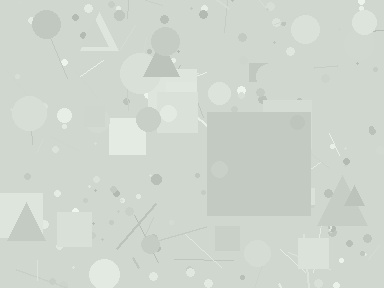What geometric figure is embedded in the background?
A square is embedded in the background.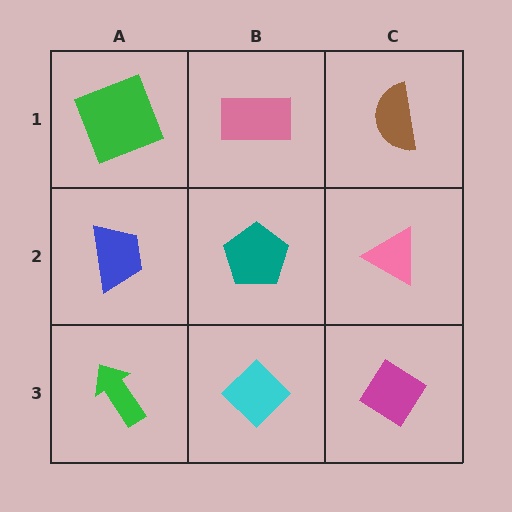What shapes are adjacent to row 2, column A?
A green square (row 1, column A), a green arrow (row 3, column A), a teal pentagon (row 2, column B).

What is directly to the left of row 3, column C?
A cyan diamond.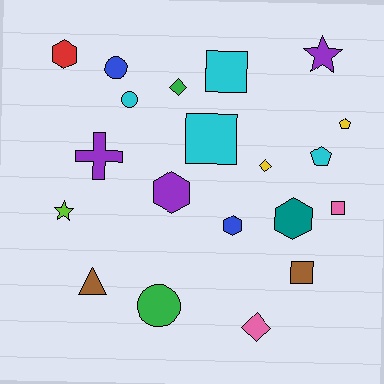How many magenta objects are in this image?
There are no magenta objects.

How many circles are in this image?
There are 3 circles.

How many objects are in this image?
There are 20 objects.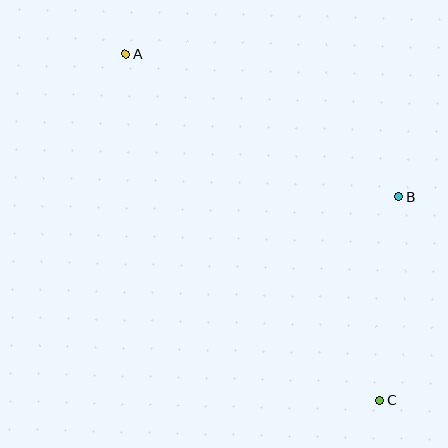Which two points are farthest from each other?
Points A and C are farthest from each other.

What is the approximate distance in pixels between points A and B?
The distance between A and B is approximately 307 pixels.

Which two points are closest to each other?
Points B and C are closest to each other.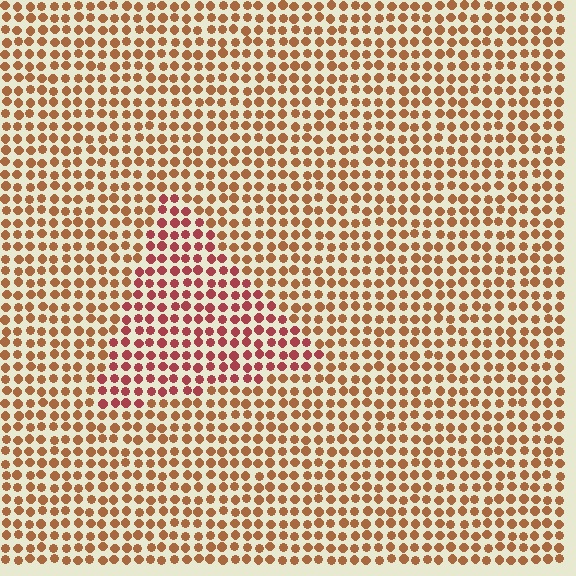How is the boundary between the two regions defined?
The boundary is defined purely by a slight shift in hue (about 31 degrees). Spacing, size, and orientation are identical on both sides.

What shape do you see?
I see a triangle.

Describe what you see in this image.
The image is filled with small brown elements in a uniform arrangement. A triangle-shaped region is visible where the elements are tinted to a slightly different hue, forming a subtle color boundary.